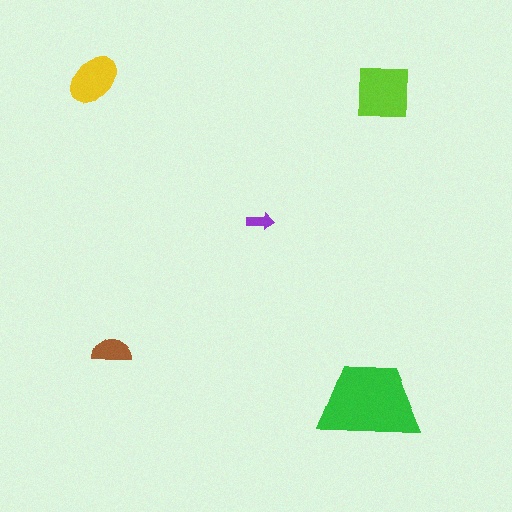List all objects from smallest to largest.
The purple arrow, the brown semicircle, the yellow ellipse, the lime square, the green trapezoid.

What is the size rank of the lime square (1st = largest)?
2nd.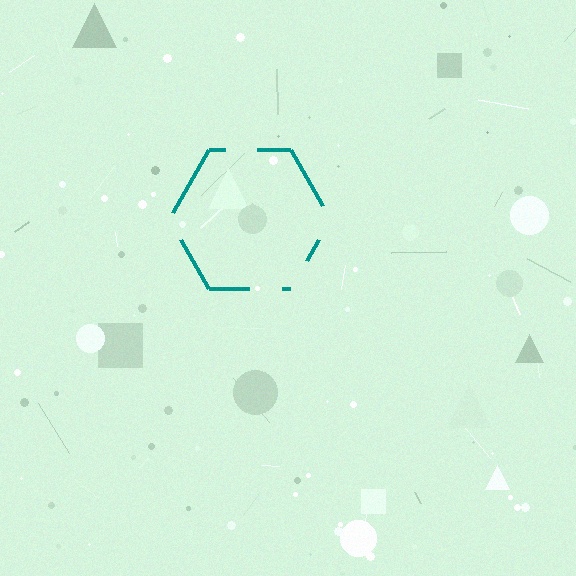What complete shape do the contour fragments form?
The contour fragments form a hexagon.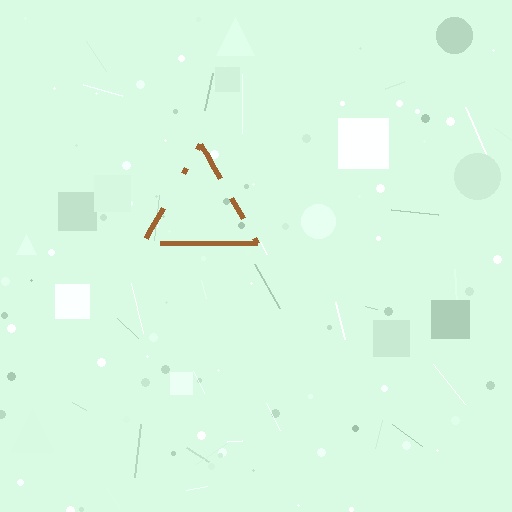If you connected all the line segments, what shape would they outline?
They would outline a triangle.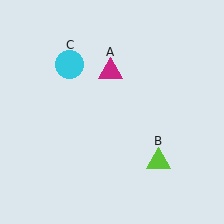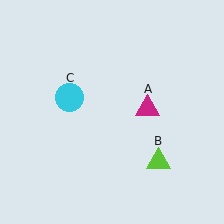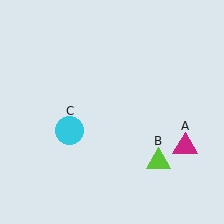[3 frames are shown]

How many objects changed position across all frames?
2 objects changed position: magenta triangle (object A), cyan circle (object C).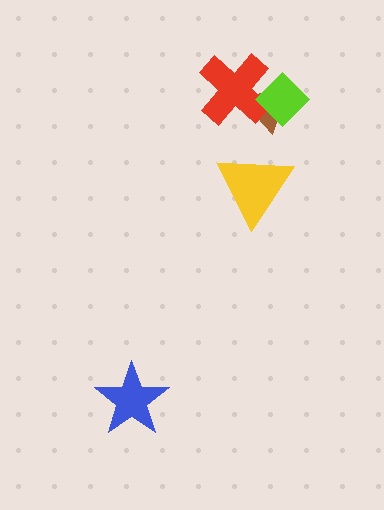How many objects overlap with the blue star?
0 objects overlap with the blue star.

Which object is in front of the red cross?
The lime diamond is in front of the red cross.